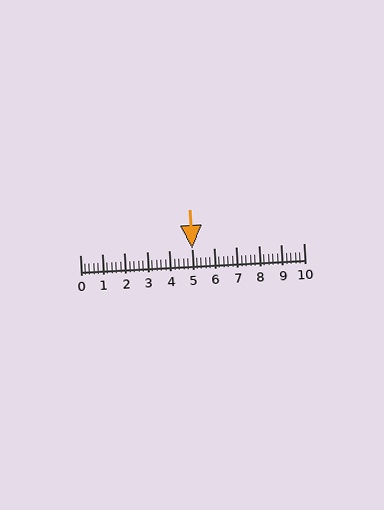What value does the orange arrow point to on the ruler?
The orange arrow points to approximately 5.0.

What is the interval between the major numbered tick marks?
The major tick marks are spaced 1 units apart.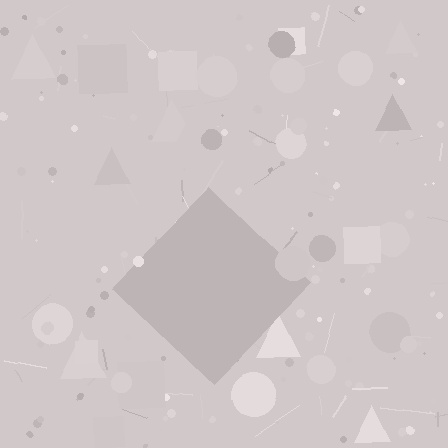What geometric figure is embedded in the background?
A diamond is embedded in the background.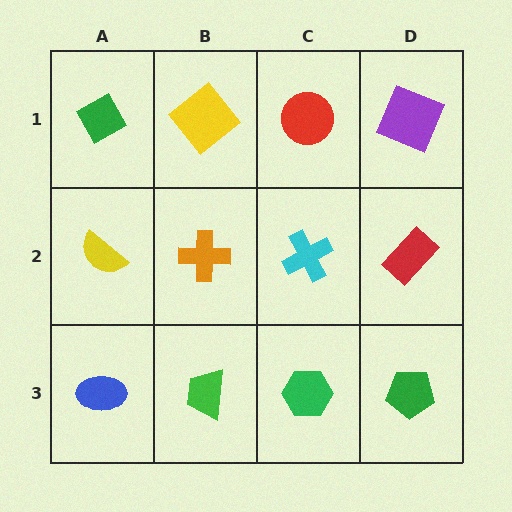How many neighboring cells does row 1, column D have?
2.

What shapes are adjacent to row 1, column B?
An orange cross (row 2, column B), a green diamond (row 1, column A), a red circle (row 1, column C).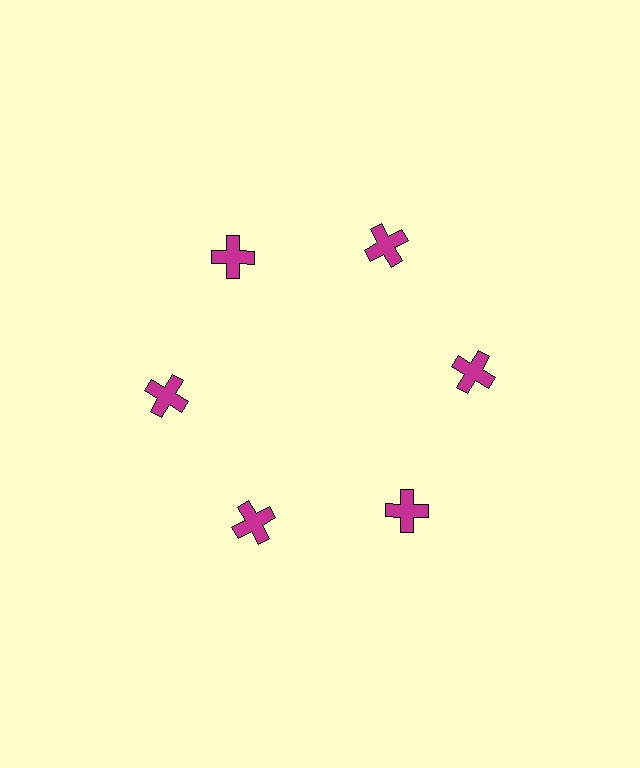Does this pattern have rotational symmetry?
Yes, this pattern has 6-fold rotational symmetry. It looks the same after rotating 60 degrees around the center.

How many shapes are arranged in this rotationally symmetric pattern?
There are 6 shapes, arranged in 6 groups of 1.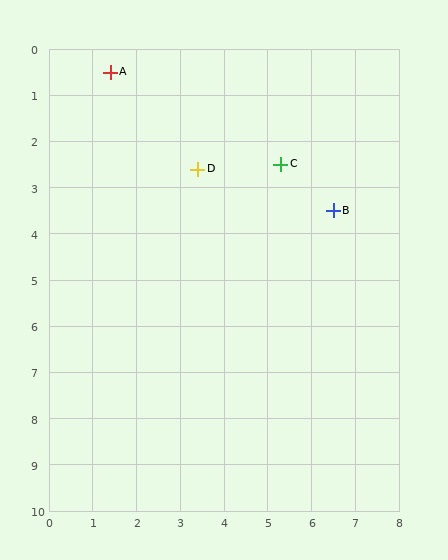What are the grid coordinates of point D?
Point D is at approximately (3.4, 2.6).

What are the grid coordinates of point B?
Point B is at approximately (6.5, 3.5).